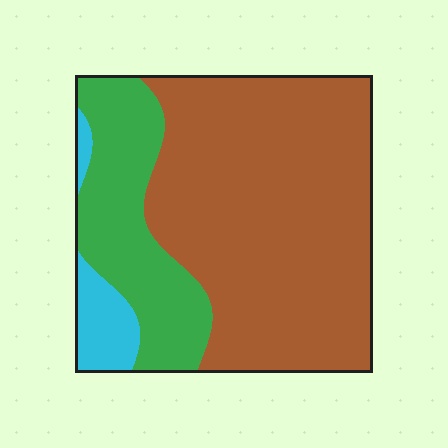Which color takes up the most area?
Brown, at roughly 65%.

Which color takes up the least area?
Cyan, at roughly 10%.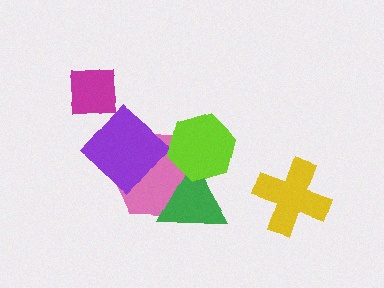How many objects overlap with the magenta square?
1 object overlaps with the magenta square.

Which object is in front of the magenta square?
The purple diamond is in front of the magenta square.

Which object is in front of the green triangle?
The lime hexagon is in front of the green triangle.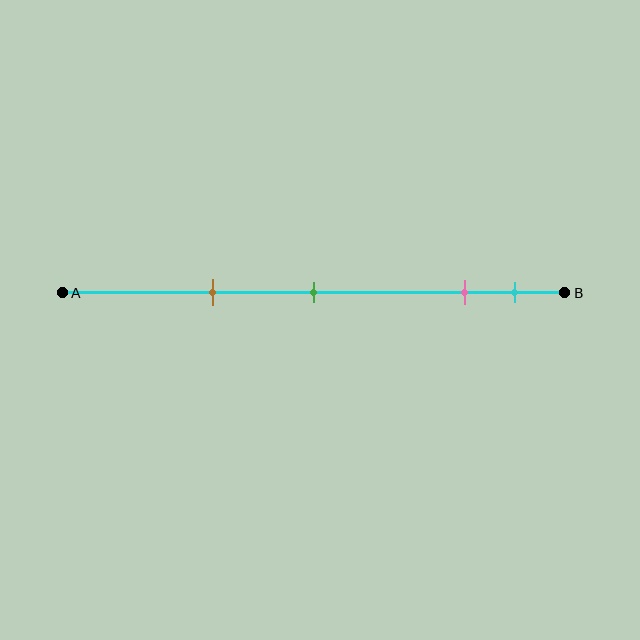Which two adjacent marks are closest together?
The pink and cyan marks are the closest adjacent pair.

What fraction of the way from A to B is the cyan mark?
The cyan mark is approximately 90% (0.9) of the way from A to B.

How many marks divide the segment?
There are 4 marks dividing the segment.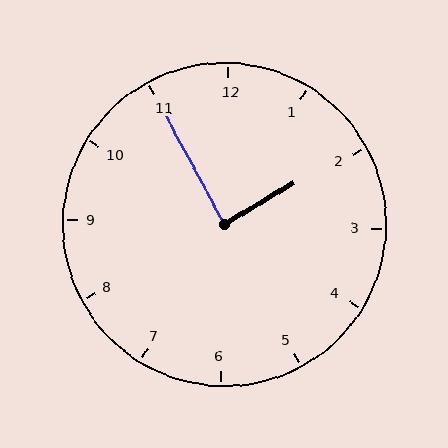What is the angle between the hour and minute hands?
Approximately 88 degrees.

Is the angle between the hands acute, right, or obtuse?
It is right.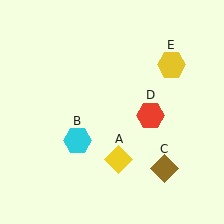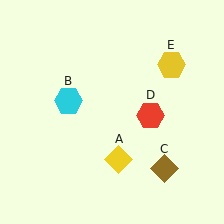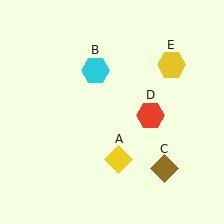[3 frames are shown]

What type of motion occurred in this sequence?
The cyan hexagon (object B) rotated clockwise around the center of the scene.